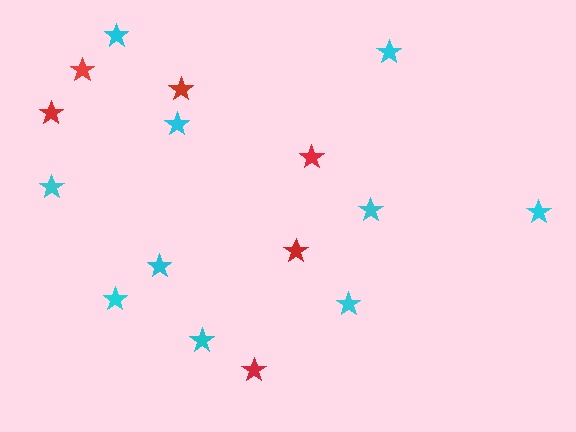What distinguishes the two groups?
There are 2 groups: one group of cyan stars (10) and one group of red stars (6).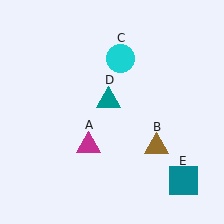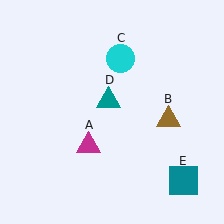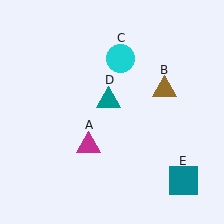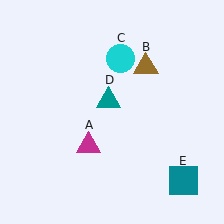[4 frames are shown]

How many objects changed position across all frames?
1 object changed position: brown triangle (object B).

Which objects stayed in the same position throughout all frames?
Magenta triangle (object A) and cyan circle (object C) and teal triangle (object D) and teal square (object E) remained stationary.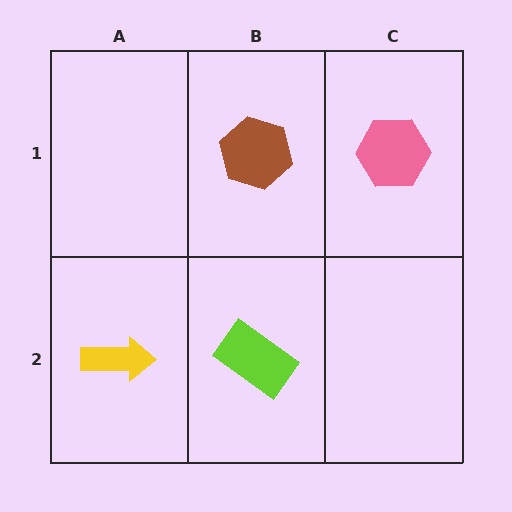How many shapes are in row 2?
2 shapes.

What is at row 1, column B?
A brown hexagon.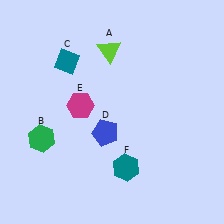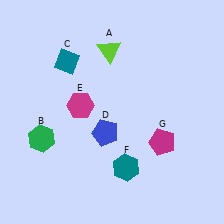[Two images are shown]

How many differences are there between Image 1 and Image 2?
There is 1 difference between the two images.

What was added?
A magenta pentagon (G) was added in Image 2.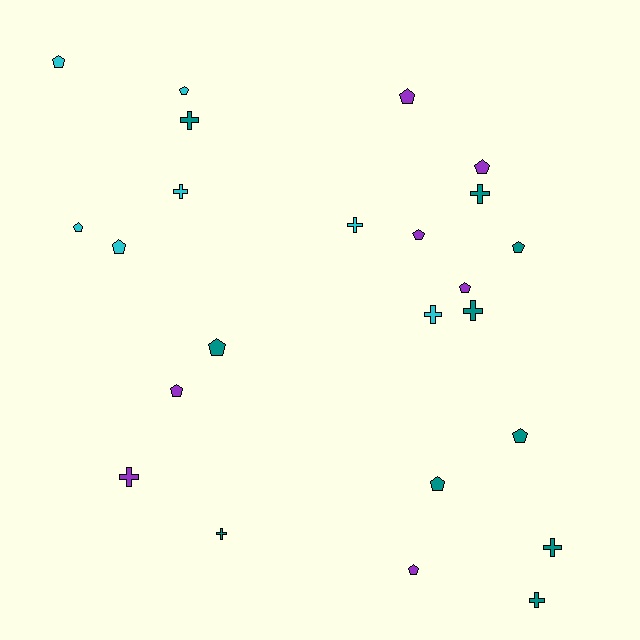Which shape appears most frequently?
Pentagon, with 14 objects.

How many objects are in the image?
There are 24 objects.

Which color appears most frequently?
Teal, with 10 objects.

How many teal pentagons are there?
There are 4 teal pentagons.